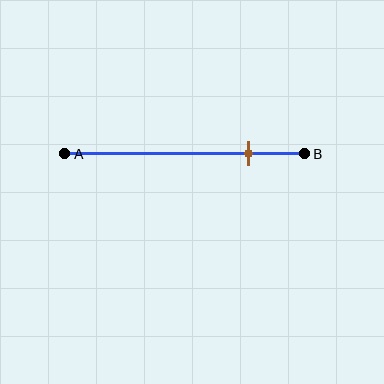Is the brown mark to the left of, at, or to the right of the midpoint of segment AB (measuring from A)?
The brown mark is to the right of the midpoint of segment AB.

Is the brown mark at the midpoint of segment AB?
No, the mark is at about 75% from A, not at the 50% midpoint.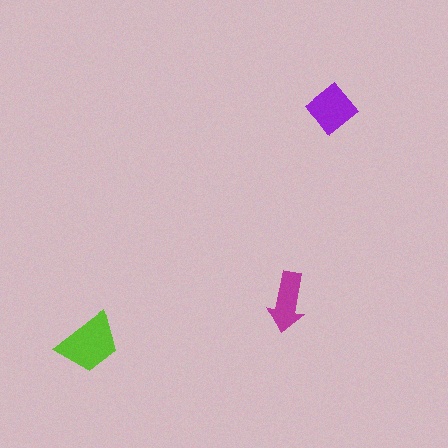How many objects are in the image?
There are 3 objects in the image.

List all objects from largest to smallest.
The lime trapezoid, the purple diamond, the magenta arrow.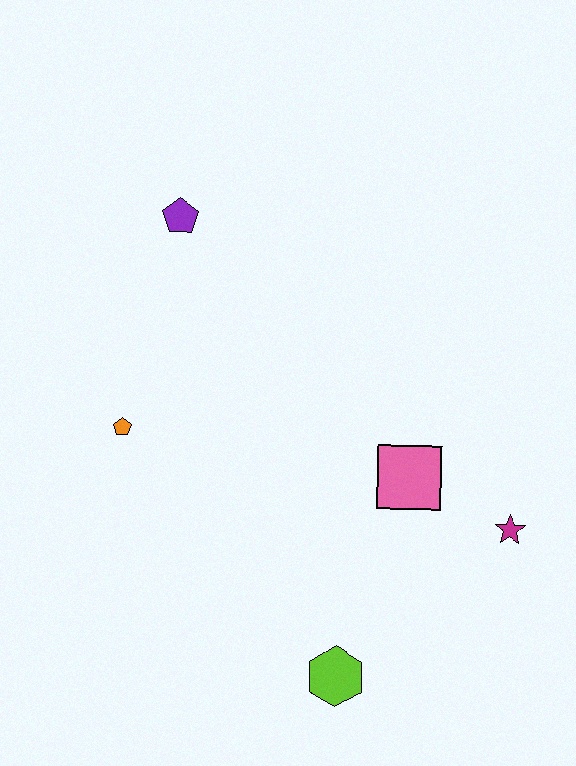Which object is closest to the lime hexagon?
The pink square is closest to the lime hexagon.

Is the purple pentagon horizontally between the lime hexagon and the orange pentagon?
Yes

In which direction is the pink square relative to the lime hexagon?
The pink square is above the lime hexagon.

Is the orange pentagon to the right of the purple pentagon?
No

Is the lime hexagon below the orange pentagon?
Yes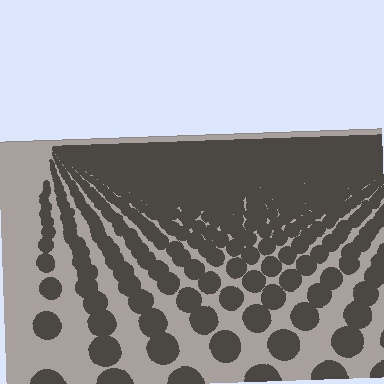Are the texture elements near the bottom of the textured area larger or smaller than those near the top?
Larger. Near the bottom, elements are closer to the viewer and appear at a bigger on-screen size.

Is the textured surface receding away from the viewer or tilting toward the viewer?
The surface is receding away from the viewer. Texture elements get smaller and denser toward the top.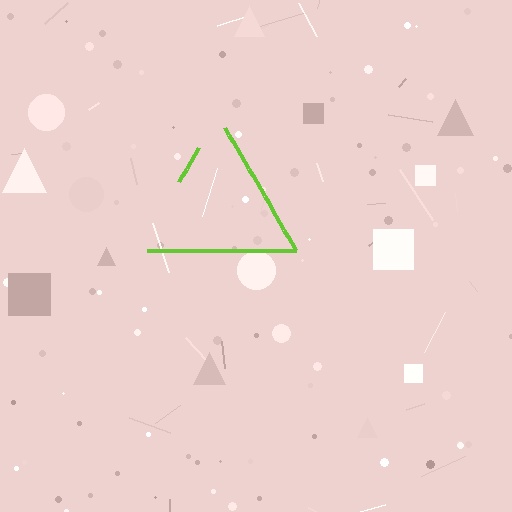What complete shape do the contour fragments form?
The contour fragments form a triangle.